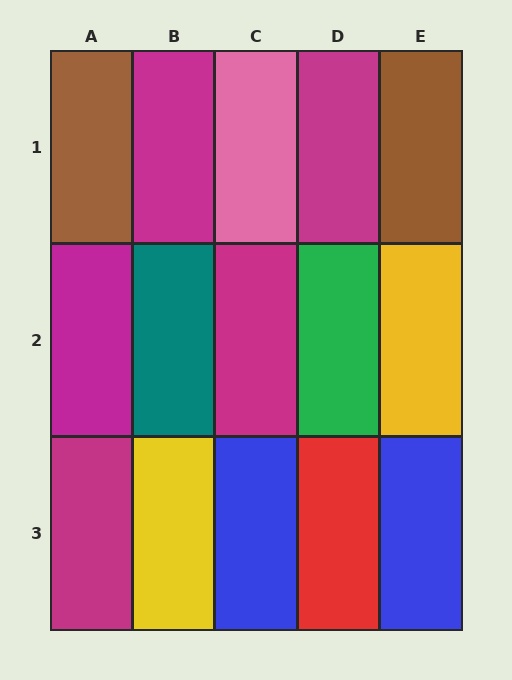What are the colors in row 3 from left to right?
Magenta, yellow, blue, red, blue.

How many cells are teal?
1 cell is teal.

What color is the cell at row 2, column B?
Teal.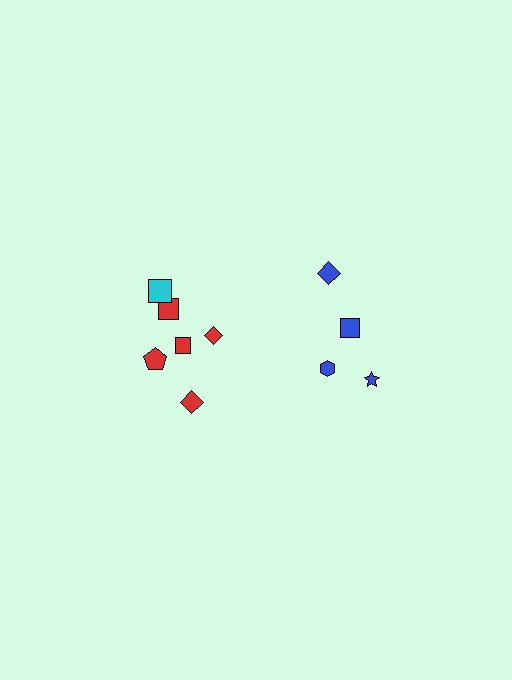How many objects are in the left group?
There are 6 objects.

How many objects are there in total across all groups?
There are 10 objects.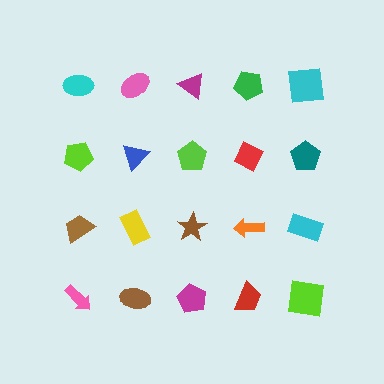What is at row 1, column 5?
A cyan square.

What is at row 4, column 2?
A brown ellipse.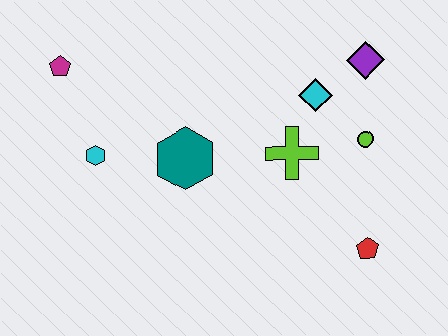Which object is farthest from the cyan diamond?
The magenta pentagon is farthest from the cyan diamond.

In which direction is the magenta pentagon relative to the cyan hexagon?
The magenta pentagon is above the cyan hexagon.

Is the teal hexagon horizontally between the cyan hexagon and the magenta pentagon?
No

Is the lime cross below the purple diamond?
Yes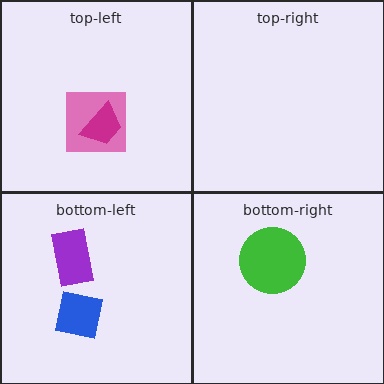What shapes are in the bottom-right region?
The green circle.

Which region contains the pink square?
The top-left region.